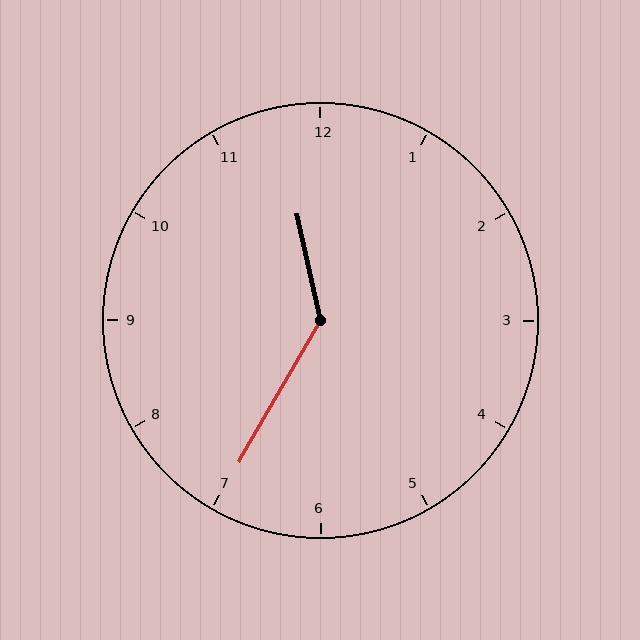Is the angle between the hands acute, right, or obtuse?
It is obtuse.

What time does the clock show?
11:35.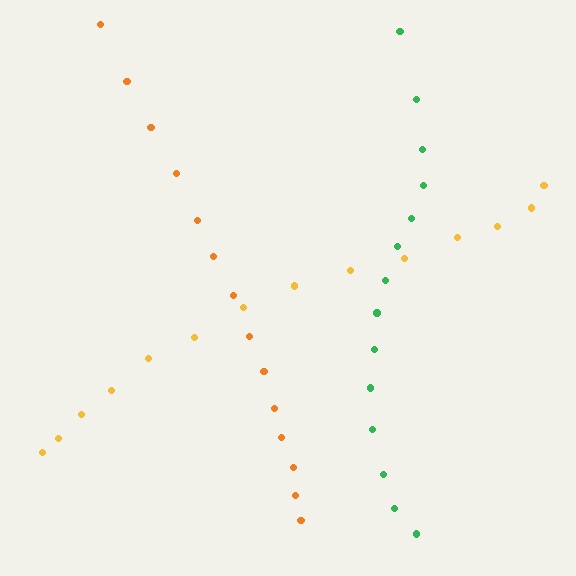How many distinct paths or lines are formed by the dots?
There are 3 distinct paths.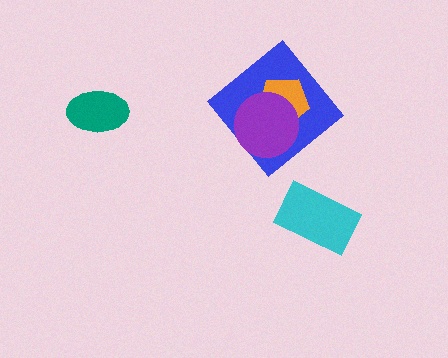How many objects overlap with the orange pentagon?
2 objects overlap with the orange pentagon.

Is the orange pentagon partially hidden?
Yes, it is partially covered by another shape.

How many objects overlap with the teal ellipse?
0 objects overlap with the teal ellipse.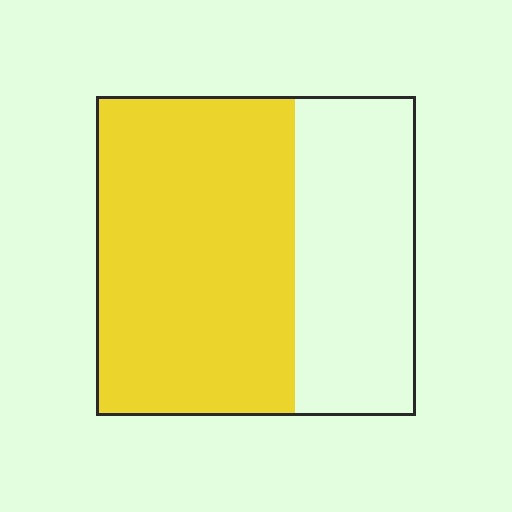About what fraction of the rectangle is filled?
About five eighths (5/8).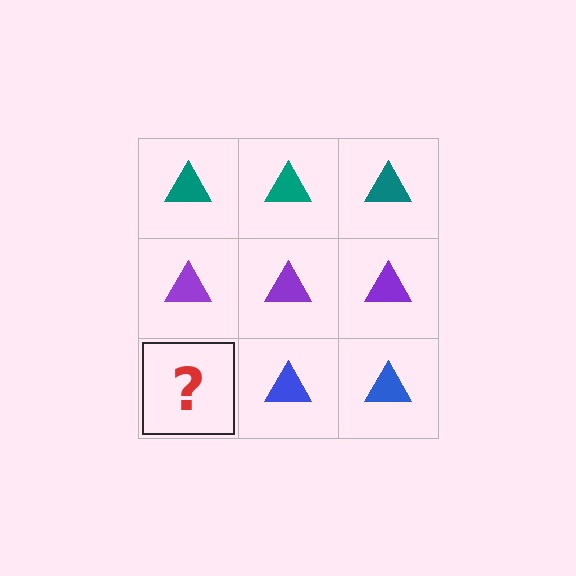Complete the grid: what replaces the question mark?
The question mark should be replaced with a blue triangle.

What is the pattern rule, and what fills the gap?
The rule is that each row has a consistent color. The gap should be filled with a blue triangle.